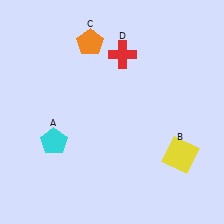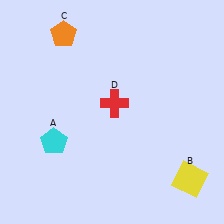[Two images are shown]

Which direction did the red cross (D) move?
The red cross (D) moved down.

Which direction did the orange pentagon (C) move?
The orange pentagon (C) moved left.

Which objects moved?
The objects that moved are: the yellow square (B), the orange pentagon (C), the red cross (D).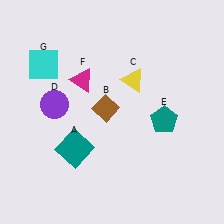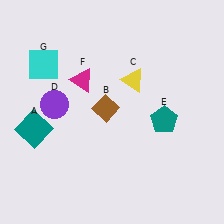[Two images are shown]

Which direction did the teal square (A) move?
The teal square (A) moved left.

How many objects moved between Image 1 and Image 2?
1 object moved between the two images.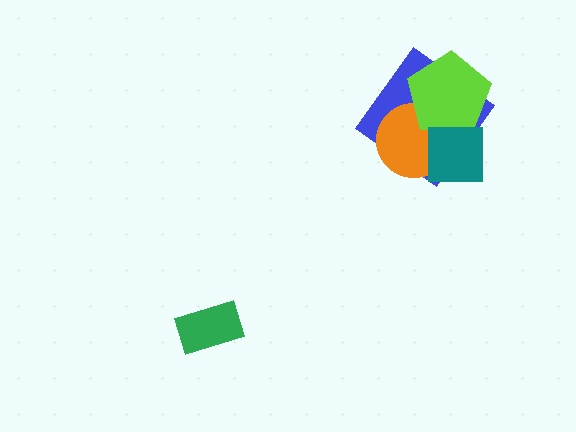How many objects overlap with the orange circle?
3 objects overlap with the orange circle.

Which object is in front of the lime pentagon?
The teal square is in front of the lime pentagon.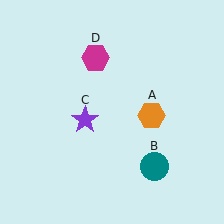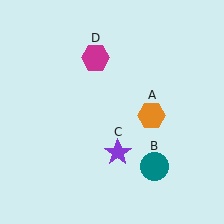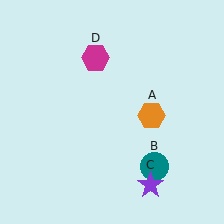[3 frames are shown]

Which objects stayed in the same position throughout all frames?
Orange hexagon (object A) and teal circle (object B) and magenta hexagon (object D) remained stationary.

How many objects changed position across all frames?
1 object changed position: purple star (object C).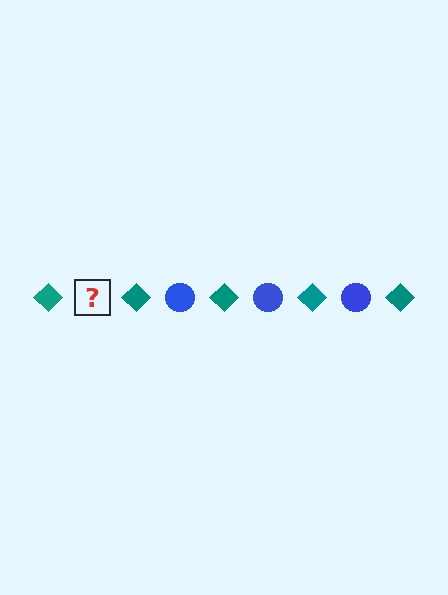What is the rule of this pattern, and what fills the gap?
The rule is that the pattern alternates between teal diamond and blue circle. The gap should be filled with a blue circle.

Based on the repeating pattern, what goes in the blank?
The blank should be a blue circle.